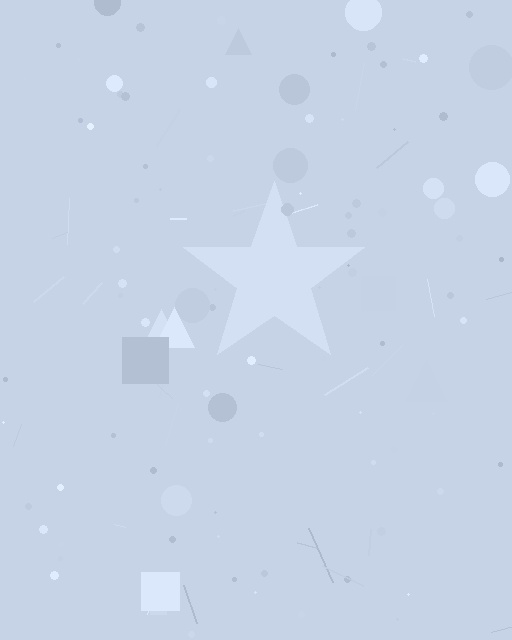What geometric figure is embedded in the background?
A star is embedded in the background.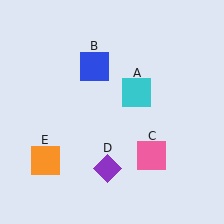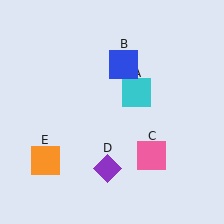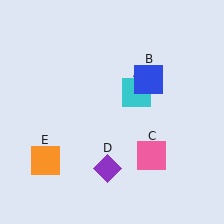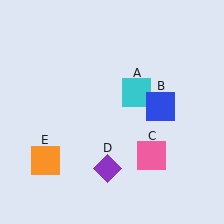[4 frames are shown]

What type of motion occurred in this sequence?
The blue square (object B) rotated clockwise around the center of the scene.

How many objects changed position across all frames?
1 object changed position: blue square (object B).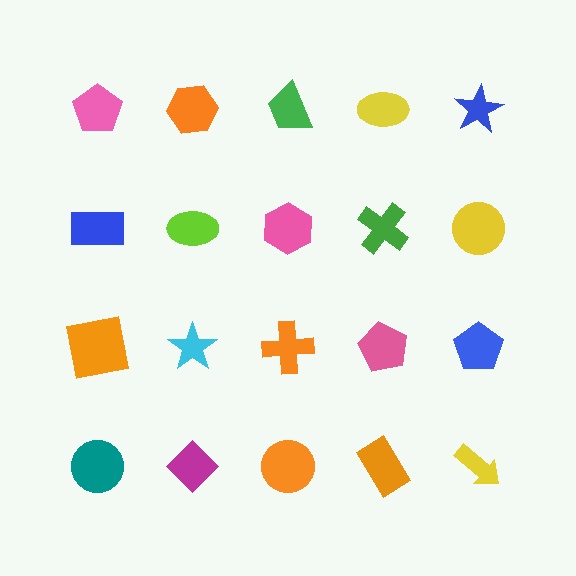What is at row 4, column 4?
An orange rectangle.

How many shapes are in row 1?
5 shapes.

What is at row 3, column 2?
A cyan star.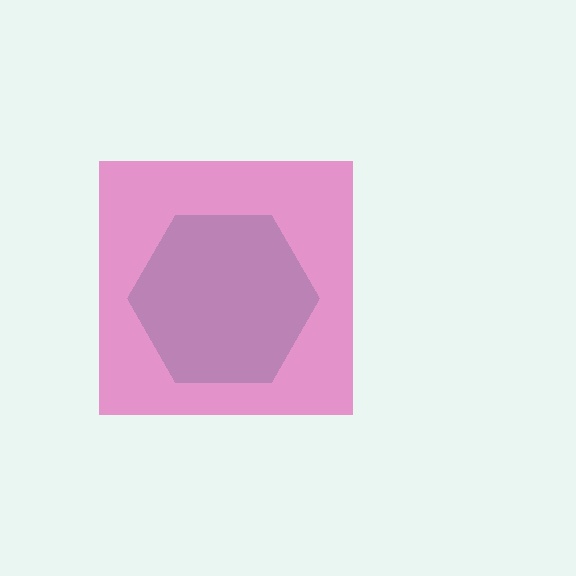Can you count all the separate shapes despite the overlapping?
Yes, there are 2 separate shapes.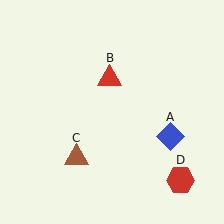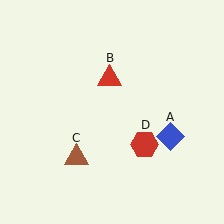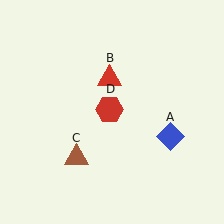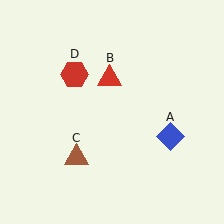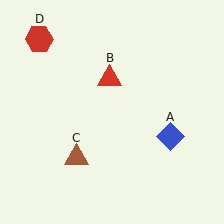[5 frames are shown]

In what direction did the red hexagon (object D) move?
The red hexagon (object D) moved up and to the left.